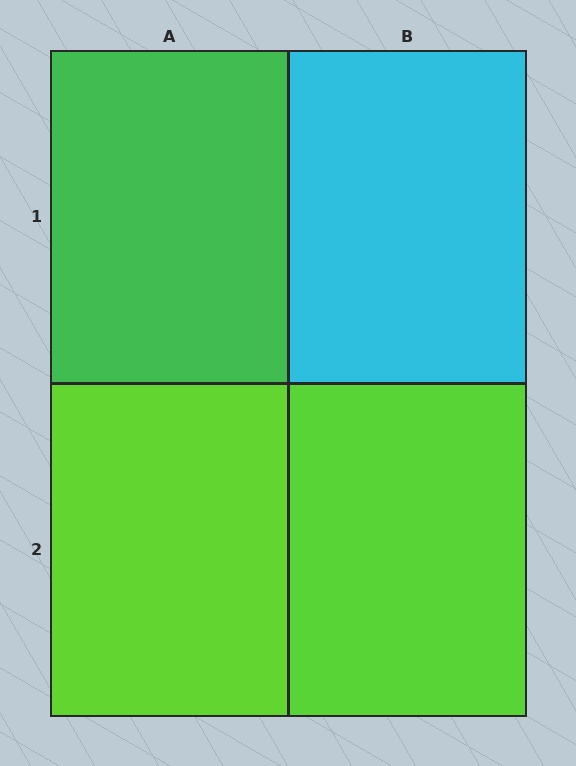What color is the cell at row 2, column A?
Lime.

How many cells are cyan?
1 cell is cyan.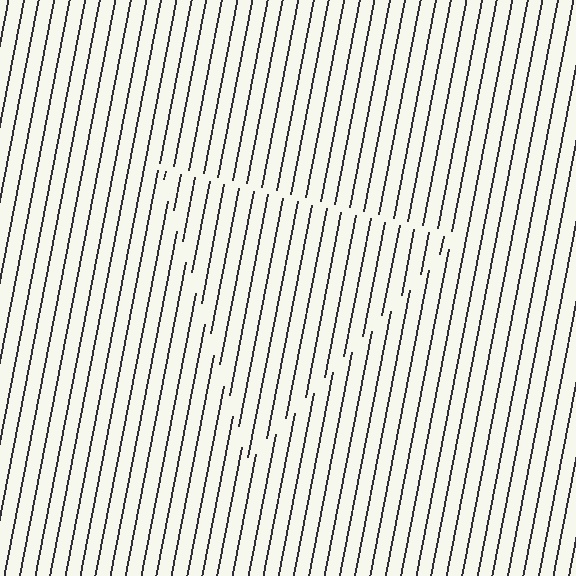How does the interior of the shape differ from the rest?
The interior of the shape contains the same grating, shifted by half a period — the contour is defined by the phase discontinuity where line-ends from the inner and outer gratings abut.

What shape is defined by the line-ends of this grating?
An illusory triangle. The interior of the shape contains the same grating, shifted by half a period — the contour is defined by the phase discontinuity where line-ends from the inner and outer gratings abut.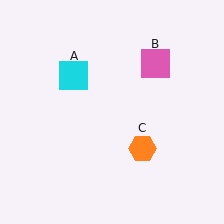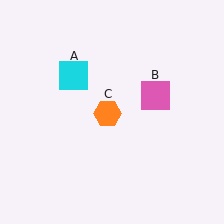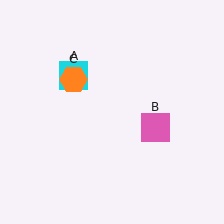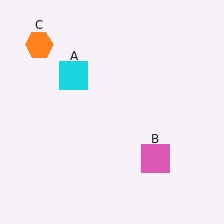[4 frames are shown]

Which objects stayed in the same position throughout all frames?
Cyan square (object A) remained stationary.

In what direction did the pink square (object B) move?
The pink square (object B) moved down.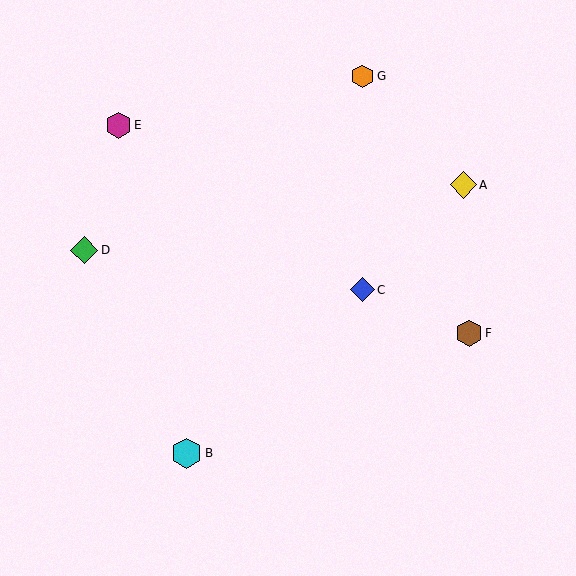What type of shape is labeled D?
Shape D is a green diamond.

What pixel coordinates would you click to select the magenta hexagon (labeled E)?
Click at (119, 125) to select the magenta hexagon E.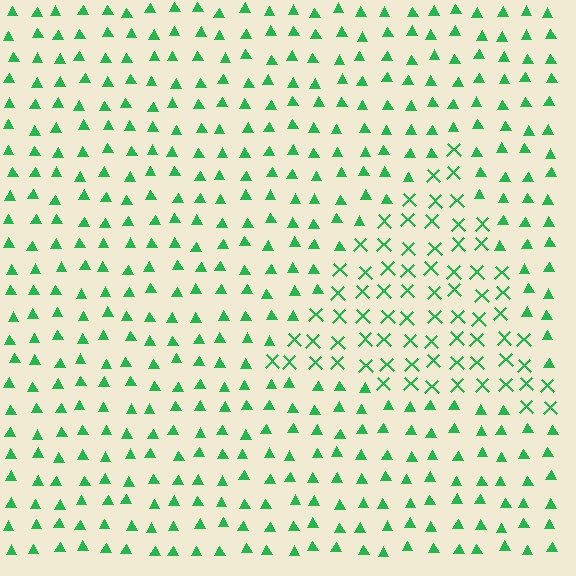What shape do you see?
I see a triangle.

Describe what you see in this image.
The image is filled with small green elements arranged in a uniform grid. A triangle-shaped region contains X marks, while the surrounding area contains triangles. The boundary is defined purely by the change in element shape.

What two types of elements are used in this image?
The image uses X marks inside the triangle region and triangles outside it.